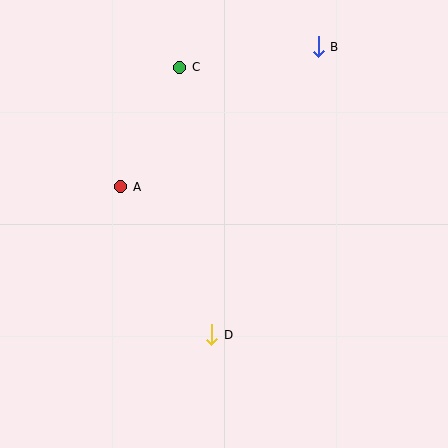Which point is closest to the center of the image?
Point A at (121, 187) is closest to the center.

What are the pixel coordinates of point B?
Point B is at (318, 47).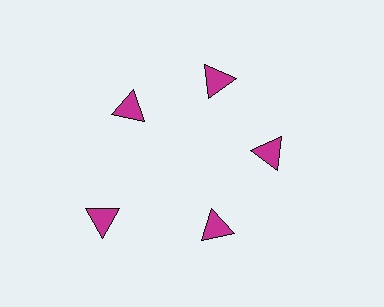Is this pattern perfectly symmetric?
No. The 5 magenta triangles are arranged in a ring, but one element near the 8 o'clock position is pushed outward from the center, breaking the 5-fold rotational symmetry.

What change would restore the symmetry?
The symmetry would be restored by moving it inward, back onto the ring so that all 5 triangles sit at equal angles and equal distance from the center.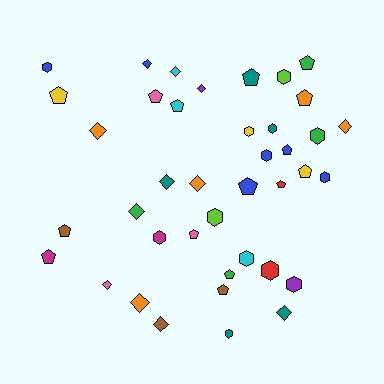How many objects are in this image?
There are 40 objects.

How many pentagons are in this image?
There are 15 pentagons.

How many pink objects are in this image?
There are 3 pink objects.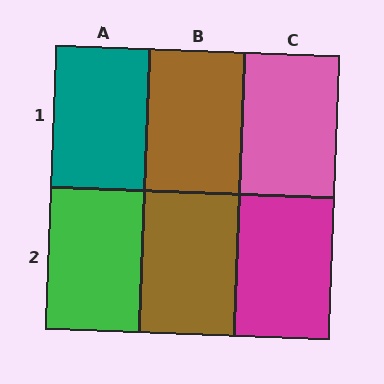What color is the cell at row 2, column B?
Brown.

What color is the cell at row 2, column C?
Magenta.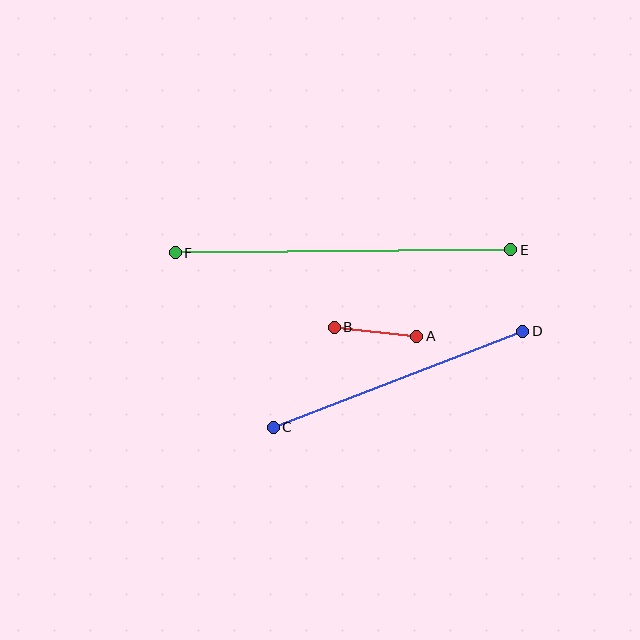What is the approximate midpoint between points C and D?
The midpoint is at approximately (398, 379) pixels.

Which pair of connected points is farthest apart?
Points E and F are farthest apart.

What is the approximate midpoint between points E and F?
The midpoint is at approximately (343, 251) pixels.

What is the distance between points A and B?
The distance is approximately 83 pixels.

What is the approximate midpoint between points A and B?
The midpoint is at approximately (375, 332) pixels.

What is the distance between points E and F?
The distance is approximately 336 pixels.